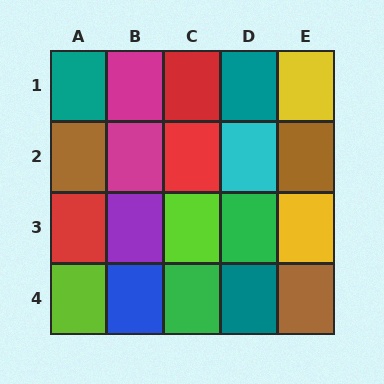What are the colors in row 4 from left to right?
Lime, blue, green, teal, brown.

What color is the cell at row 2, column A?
Brown.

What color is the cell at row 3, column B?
Purple.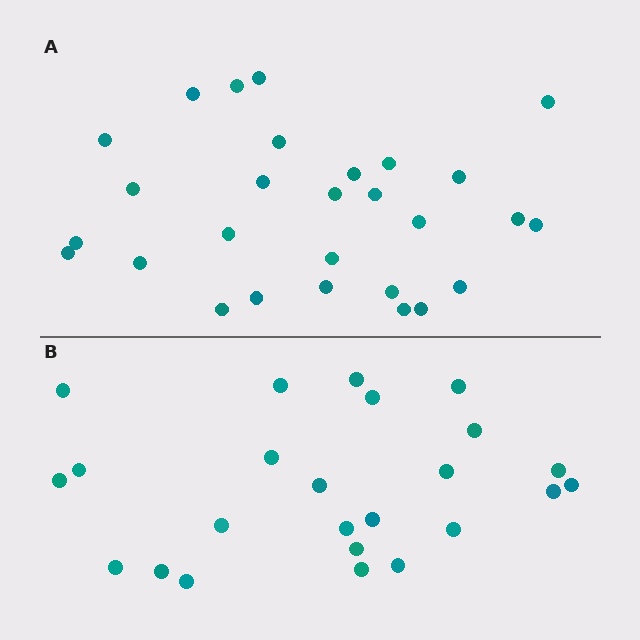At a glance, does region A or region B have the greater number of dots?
Region A (the top region) has more dots.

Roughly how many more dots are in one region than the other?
Region A has about 4 more dots than region B.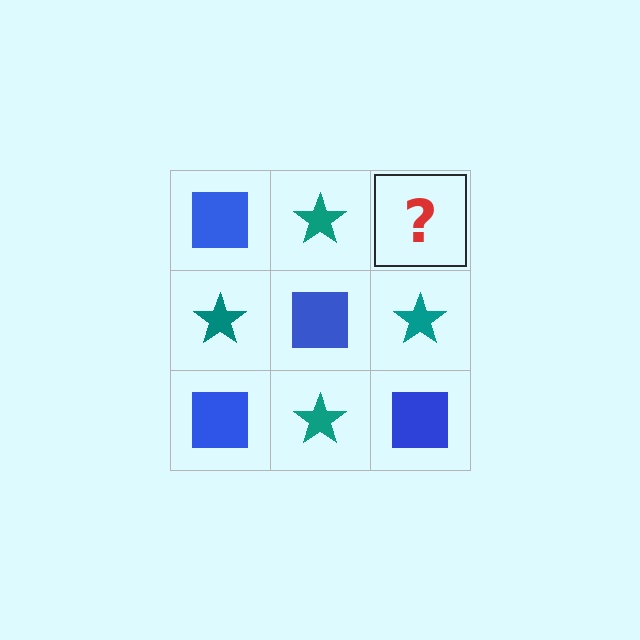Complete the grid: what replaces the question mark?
The question mark should be replaced with a blue square.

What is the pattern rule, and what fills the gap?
The rule is that it alternates blue square and teal star in a checkerboard pattern. The gap should be filled with a blue square.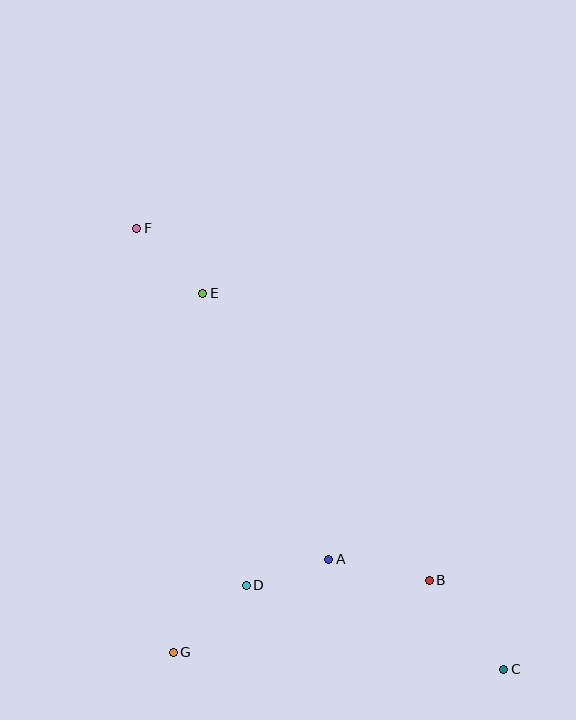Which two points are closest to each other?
Points A and D are closest to each other.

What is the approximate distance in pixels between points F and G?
The distance between F and G is approximately 426 pixels.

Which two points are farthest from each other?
Points C and F are farthest from each other.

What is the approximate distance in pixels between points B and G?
The distance between B and G is approximately 266 pixels.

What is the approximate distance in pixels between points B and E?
The distance between B and E is approximately 366 pixels.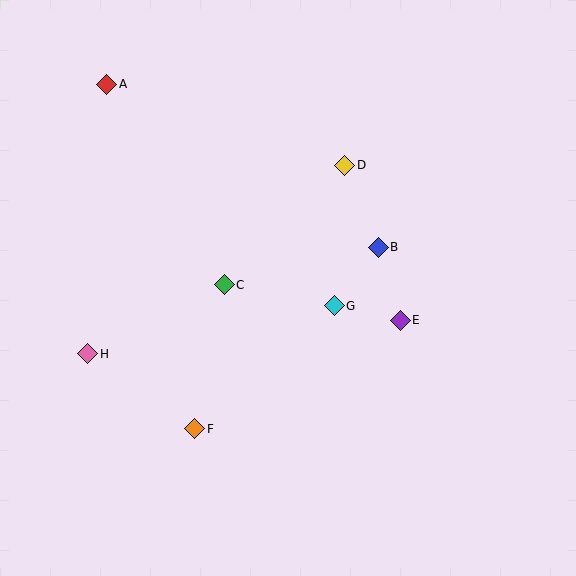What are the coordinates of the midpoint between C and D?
The midpoint between C and D is at (285, 225).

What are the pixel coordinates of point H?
Point H is at (88, 354).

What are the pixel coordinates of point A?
Point A is at (107, 84).